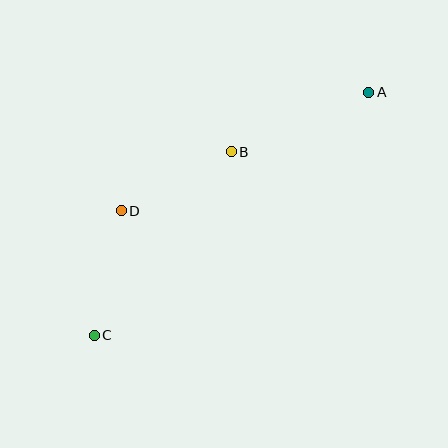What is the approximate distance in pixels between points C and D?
The distance between C and D is approximately 127 pixels.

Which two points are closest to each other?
Points B and D are closest to each other.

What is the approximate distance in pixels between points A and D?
The distance between A and D is approximately 275 pixels.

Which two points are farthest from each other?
Points A and C are farthest from each other.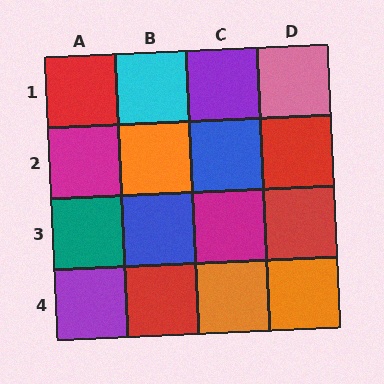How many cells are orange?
3 cells are orange.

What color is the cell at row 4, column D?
Orange.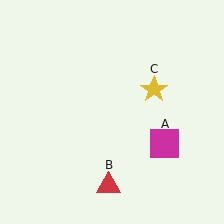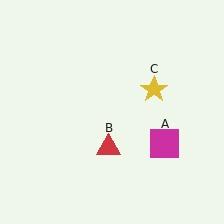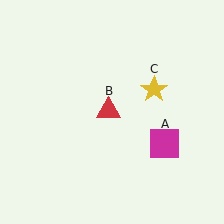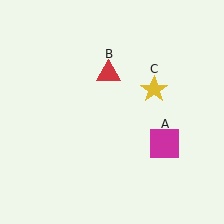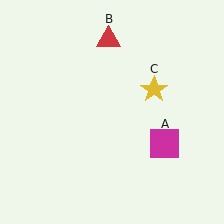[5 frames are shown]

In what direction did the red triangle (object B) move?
The red triangle (object B) moved up.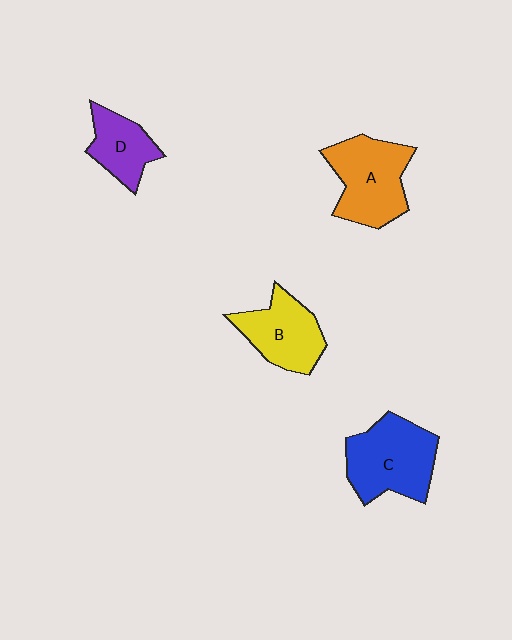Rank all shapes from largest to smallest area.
From largest to smallest: C (blue), A (orange), B (yellow), D (purple).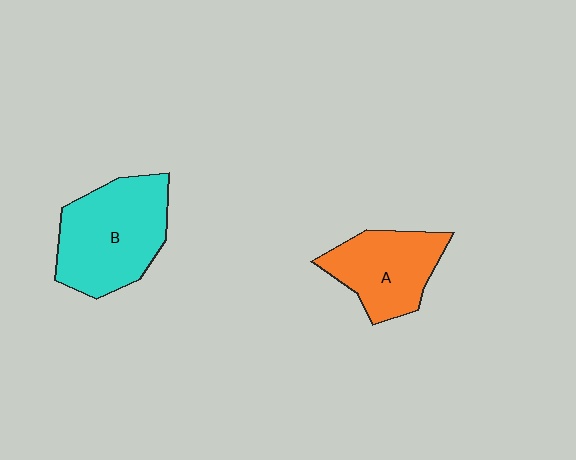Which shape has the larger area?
Shape B (cyan).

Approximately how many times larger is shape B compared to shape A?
Approximately 1.3 times.